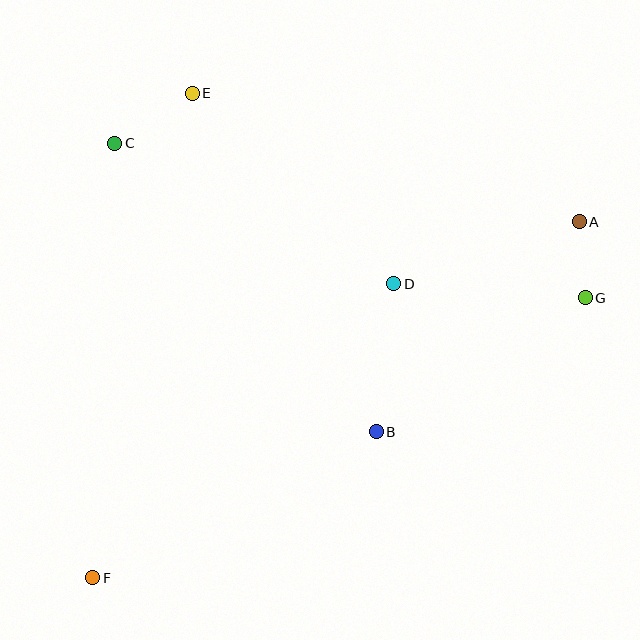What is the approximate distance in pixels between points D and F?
The distance between D and F is approximately 421 pixels.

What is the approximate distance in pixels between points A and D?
The distance between A and D is approximately 196 pixels.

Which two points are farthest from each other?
Points A and F are farthest from each other.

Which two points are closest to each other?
Points A and G are closest to each other.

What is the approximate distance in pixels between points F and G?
The distance between F and G is approximately 566 pixels.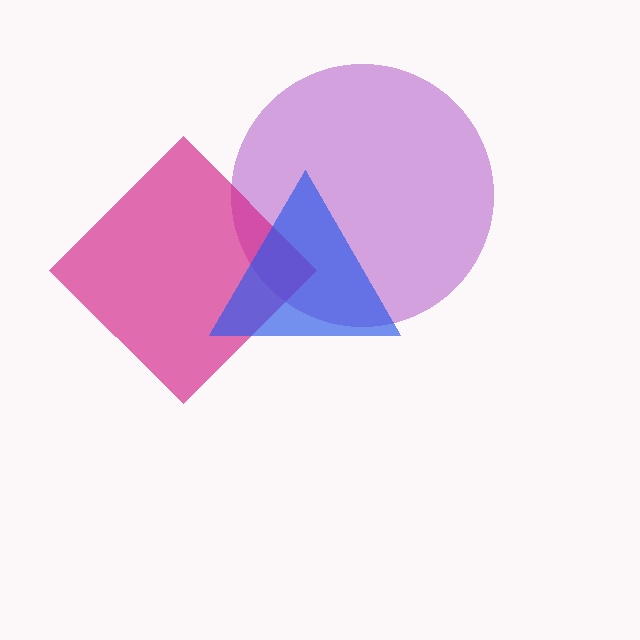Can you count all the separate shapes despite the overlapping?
Yes, there are 3 separate shapes.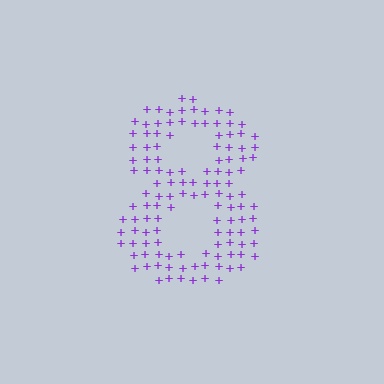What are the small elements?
The small elements are plus signs.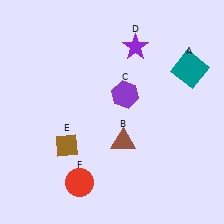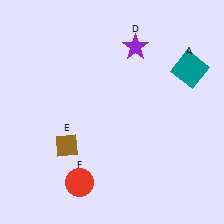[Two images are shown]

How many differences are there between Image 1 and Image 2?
There are 2 differences between the two images.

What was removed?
The purple hexagon (C), the brown triangle (B) were removed in Image 2.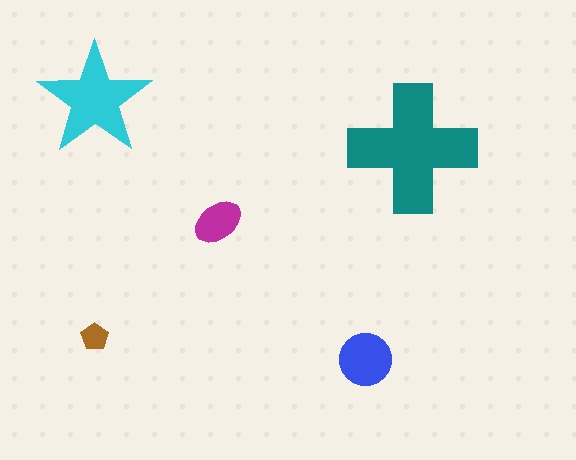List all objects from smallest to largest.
The brown pentagon, the magenta ellipse, the blue circle, the cyan star, the teal cross.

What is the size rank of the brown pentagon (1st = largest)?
5th.